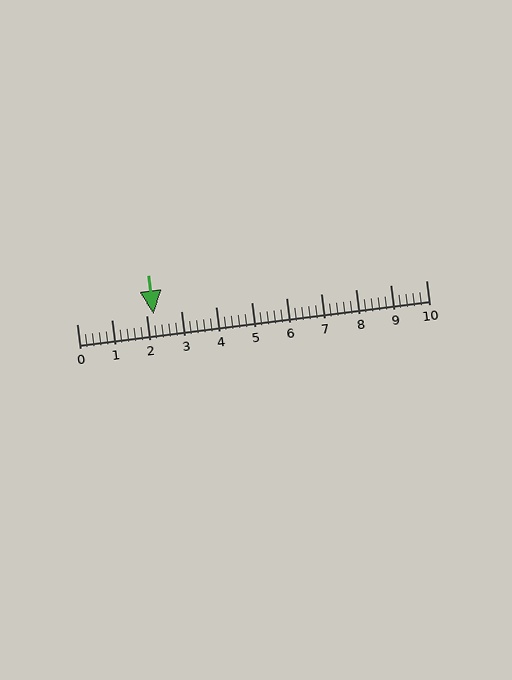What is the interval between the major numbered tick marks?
The major tick marks are spaced 1 units apart.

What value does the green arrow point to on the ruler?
The green arrow points to approximately 2.2.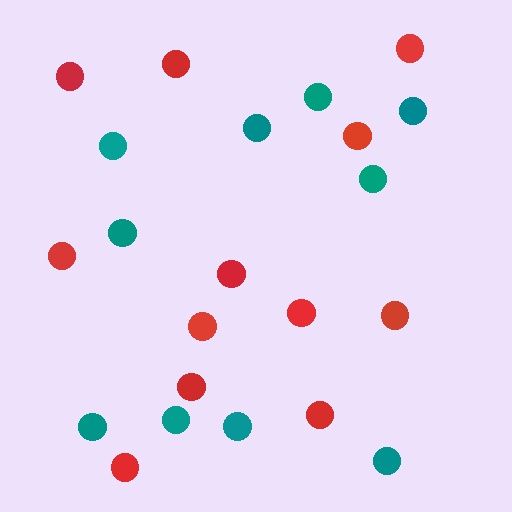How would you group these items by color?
There are 2 groups: one group of teal circles (10) and one group of red circles (12).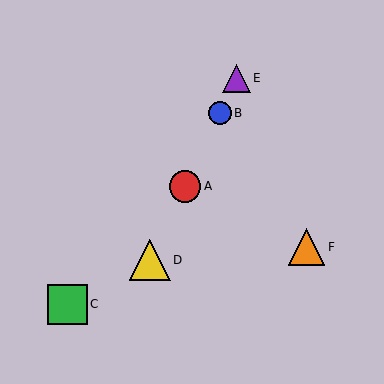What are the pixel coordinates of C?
Object C is at (67, 304).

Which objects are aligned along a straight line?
Objects A, B, D, E are aligned along a straight line.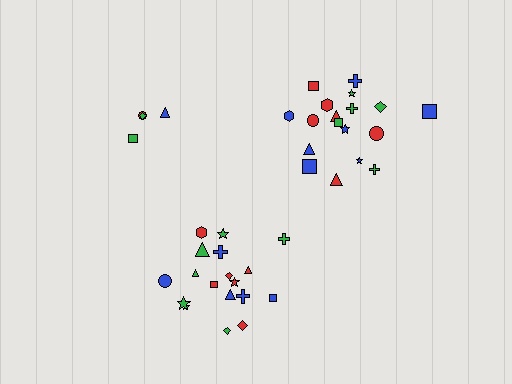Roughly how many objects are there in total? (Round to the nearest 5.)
Roughly 40 objects in total.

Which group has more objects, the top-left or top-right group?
The top-right group.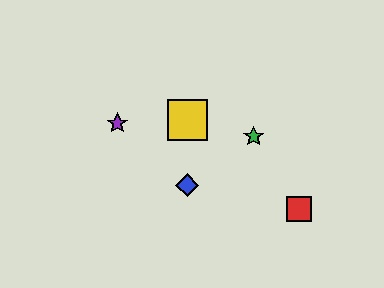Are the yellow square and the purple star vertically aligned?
No, the yellow square is at x≈187 and the purple star is at x≈117.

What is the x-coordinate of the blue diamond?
The blue diamond is at x≈187.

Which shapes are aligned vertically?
The blue diamond, the yellow square are aligned vertically.